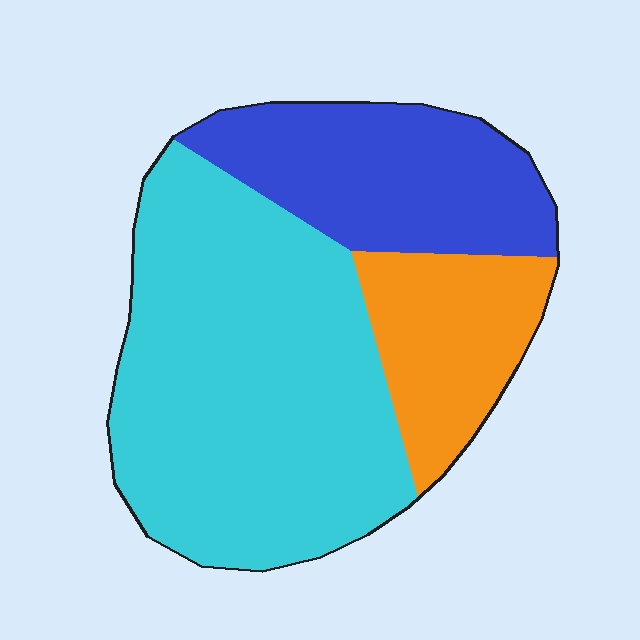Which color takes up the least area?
Orange, at roughly 20%.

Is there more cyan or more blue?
Cyan.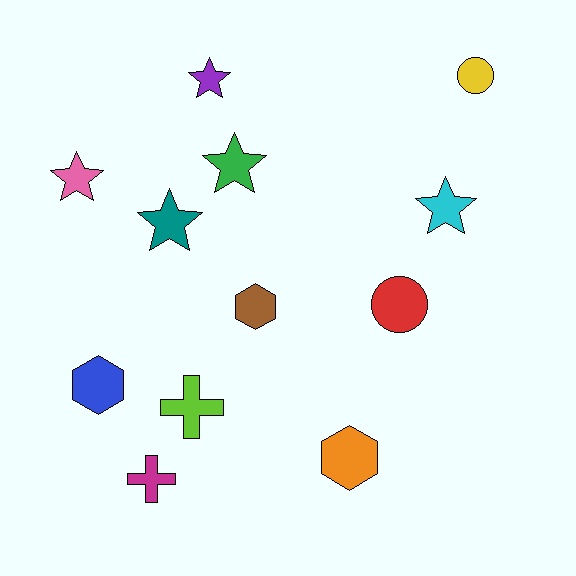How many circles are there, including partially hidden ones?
There are 2 circles.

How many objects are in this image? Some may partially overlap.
There are 12 objects.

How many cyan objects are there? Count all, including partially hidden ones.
There is 1 cyan object.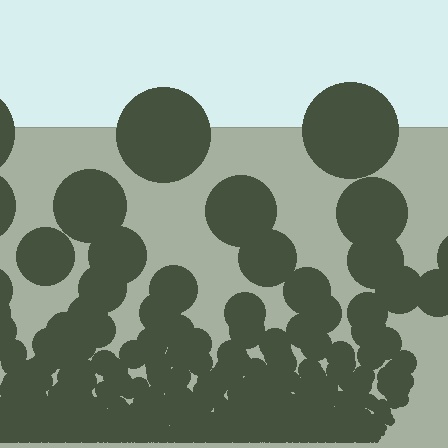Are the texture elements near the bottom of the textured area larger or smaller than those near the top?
Smaller. The gradient is inverted — elements near the bottom are smaller and denser.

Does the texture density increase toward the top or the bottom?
Density increases toward the bottom.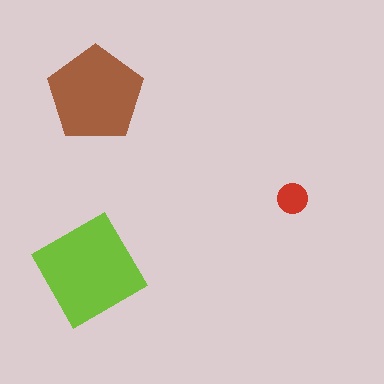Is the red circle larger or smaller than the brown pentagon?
Smaller.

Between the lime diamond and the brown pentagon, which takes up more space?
The lime diamond.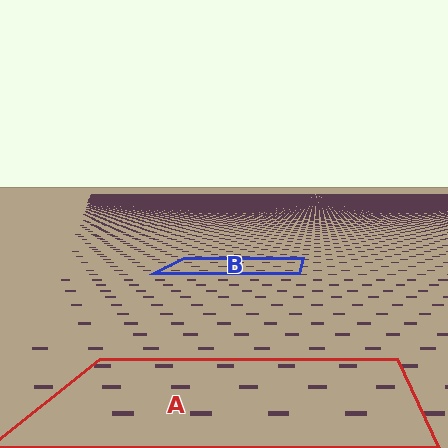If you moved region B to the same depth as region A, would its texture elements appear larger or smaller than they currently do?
They would appear larger. At a closer depth, the same texture elements are projected at a bigger on-screen size.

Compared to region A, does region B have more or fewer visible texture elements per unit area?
Region B has more texture elements per unit area — they are packed more densely because it is farther away.